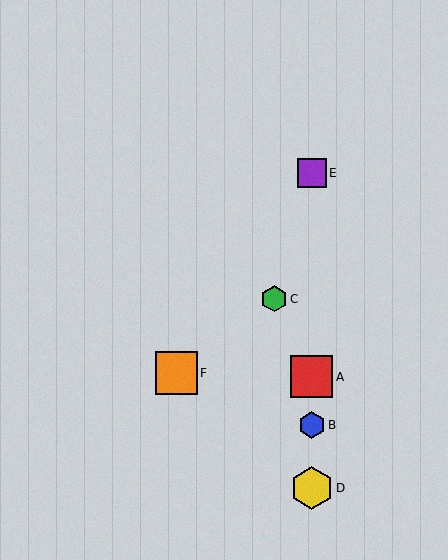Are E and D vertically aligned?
Yes, both are at x≈312.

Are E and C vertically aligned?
No, E is at x≈312 and C is at x≈274.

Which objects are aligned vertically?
Objects A, B, D, E are aligned vertically.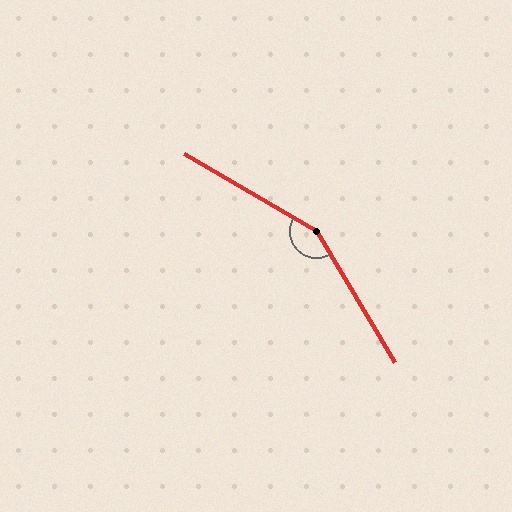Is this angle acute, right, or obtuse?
It is obtuse.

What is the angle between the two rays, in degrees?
Approximately 151 degrees.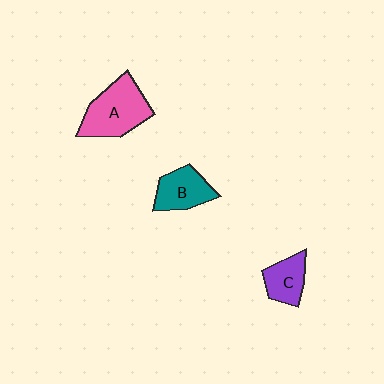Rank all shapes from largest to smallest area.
From largest to smallest: A (pink), B (teal), C (purple).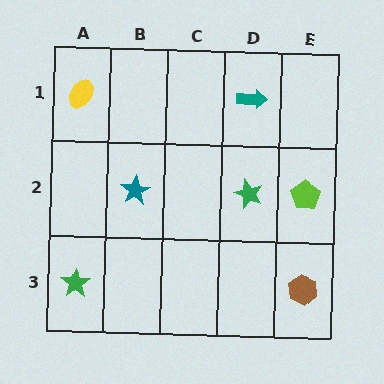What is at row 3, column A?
A green star.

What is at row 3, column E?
A brown hexagon.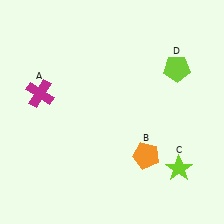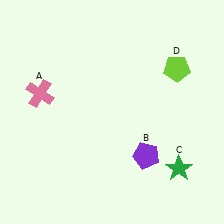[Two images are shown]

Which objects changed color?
A changed from magenta to pink. B changed from orange to purple. C changed from lime to green.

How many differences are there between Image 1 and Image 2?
There are 3 differences between the two images.